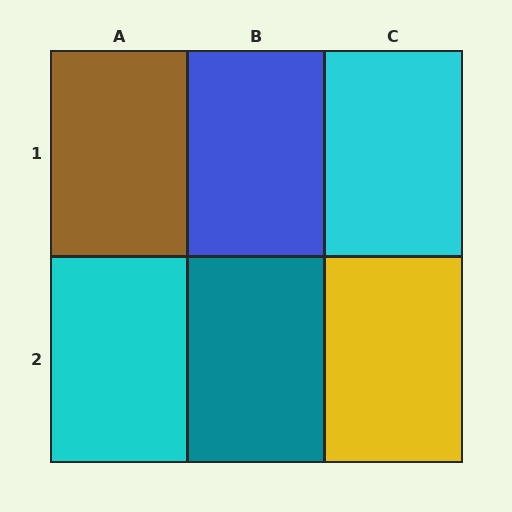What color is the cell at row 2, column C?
Yellow.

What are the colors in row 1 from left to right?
Brown, blue, cyan.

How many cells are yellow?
1 cell is yellow.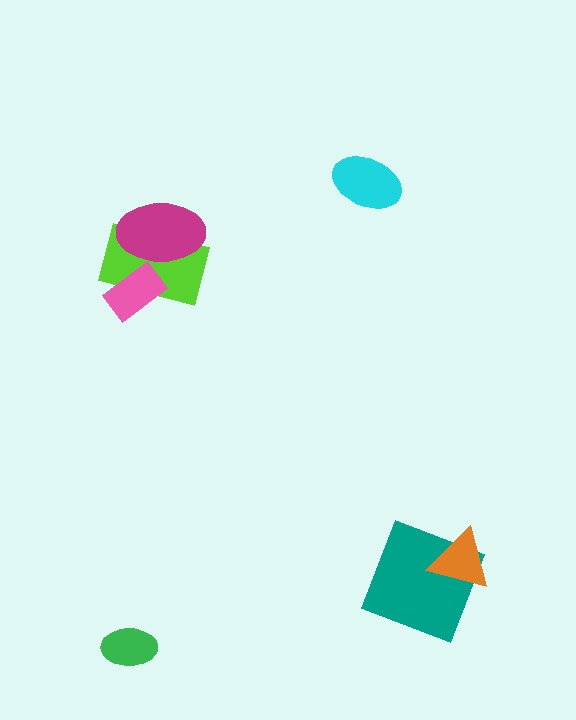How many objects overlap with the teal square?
1 object overlaps with the teal square.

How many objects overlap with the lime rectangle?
2 objects overlap with the lime rectangle.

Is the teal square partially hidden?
Yes, it is partially covered by another shape.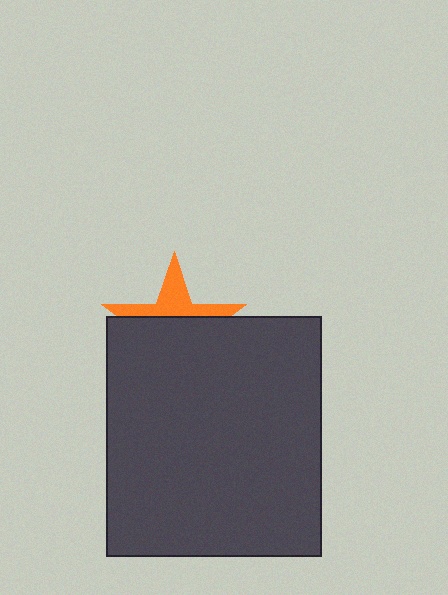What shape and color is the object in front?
The object in front is a dark gray rectangle.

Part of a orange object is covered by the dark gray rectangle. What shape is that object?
It is a star.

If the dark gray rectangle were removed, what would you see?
You would see the complete orange star.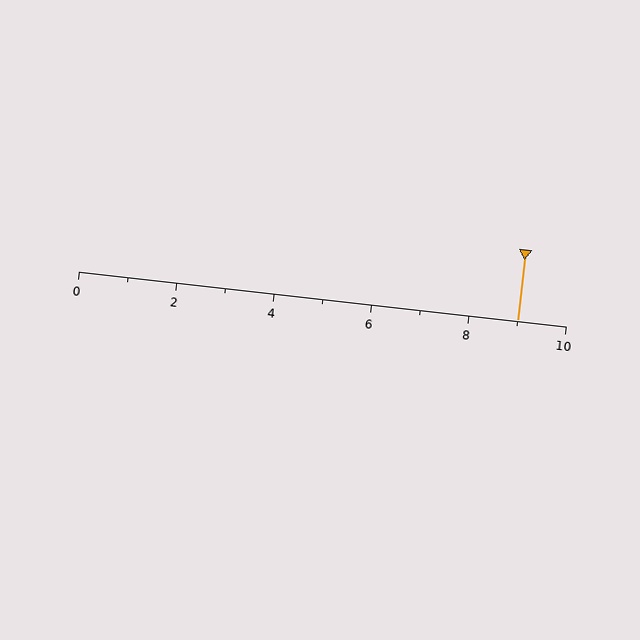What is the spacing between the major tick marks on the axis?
The major ticks are spaced 2 apart.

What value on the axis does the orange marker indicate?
The marker indicates approximately 9.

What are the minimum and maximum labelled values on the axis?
The axis runs from 0 to 10.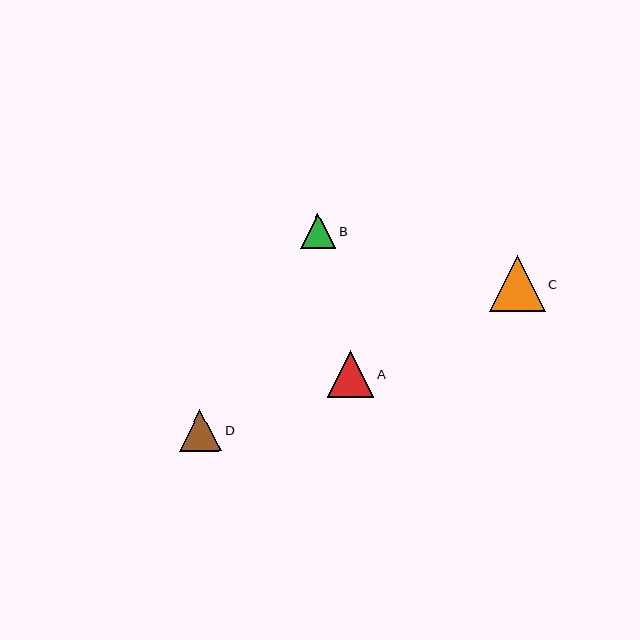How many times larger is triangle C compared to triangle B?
Triangle C is approximately 1.6 times the size of triangle B.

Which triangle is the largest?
Triangle C is the largest with a size of approximately 56 pixels.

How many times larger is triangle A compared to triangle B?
Triangle A is approximately 1.3 times the size of triangle B.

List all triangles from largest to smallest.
From largest to smallest: C, A, D, B.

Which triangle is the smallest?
Triangle B is the smallest with a size of approximately 35 pixels.